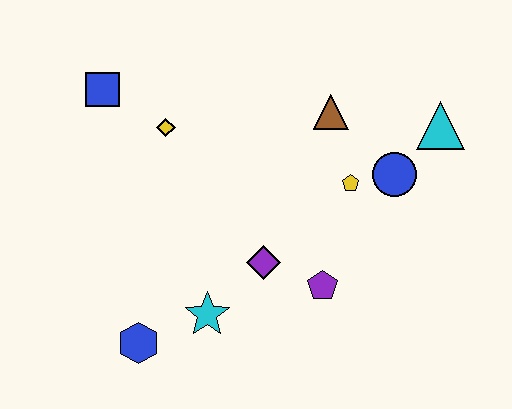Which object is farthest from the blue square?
The cyan triangle is farthest from the blue square.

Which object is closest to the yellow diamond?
The blue square is closest to the yellow diamond.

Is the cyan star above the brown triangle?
No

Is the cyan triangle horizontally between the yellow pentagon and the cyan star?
No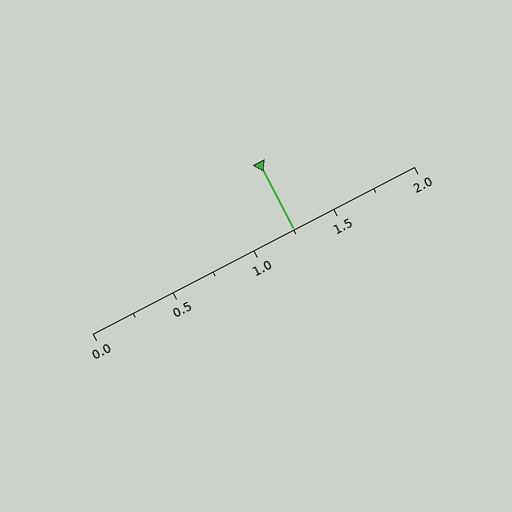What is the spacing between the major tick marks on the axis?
The major ticks are spaced 0.5 apart.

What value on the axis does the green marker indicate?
The marker indicates approximately 1.25.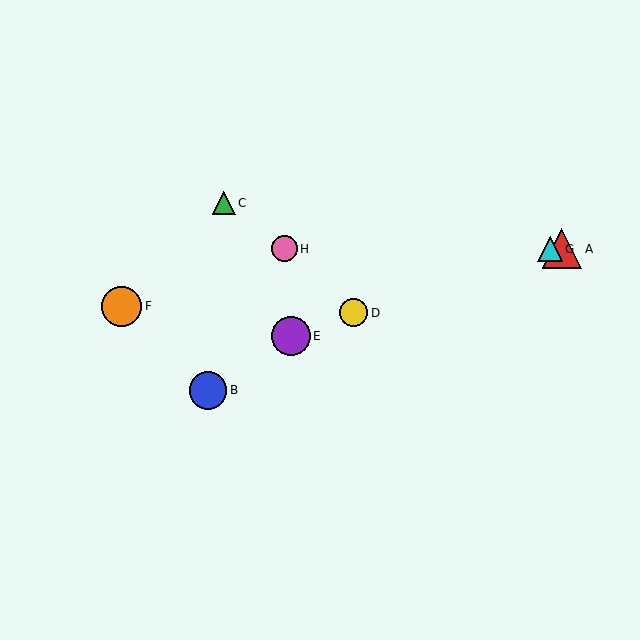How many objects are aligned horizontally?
3 objects (A, G, H) are aligned horizontally.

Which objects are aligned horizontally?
Objects A, G, H are aligned horizontally.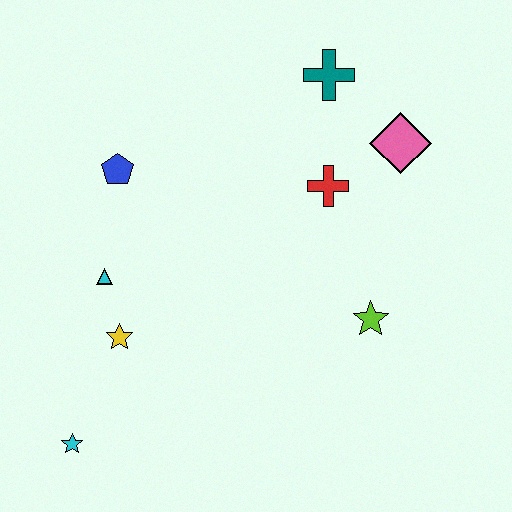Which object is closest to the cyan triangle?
The yellow star is closest to the cyan triangle.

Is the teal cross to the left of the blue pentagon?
No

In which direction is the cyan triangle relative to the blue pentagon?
The cyan triangle is below the blue pentagon.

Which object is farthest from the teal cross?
The cyan star is farthest from the teal cross.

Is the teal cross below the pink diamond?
No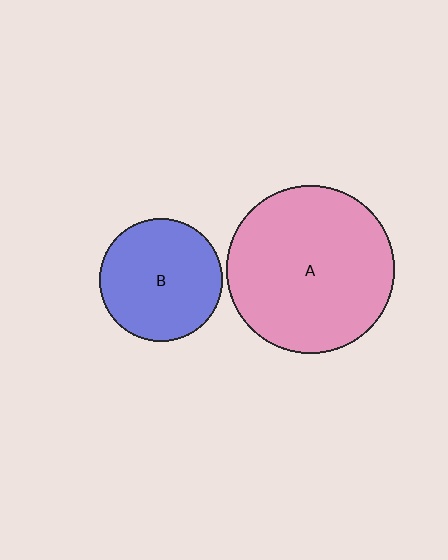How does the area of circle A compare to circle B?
Approximately 1.9 times.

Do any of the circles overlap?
No, none of the circles overlap.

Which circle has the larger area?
Circle A (pink).